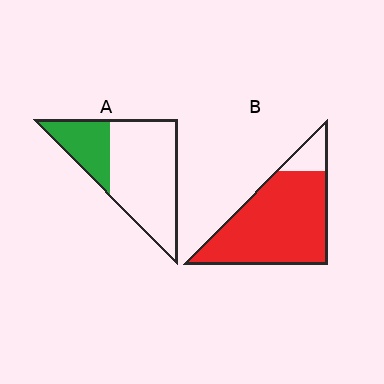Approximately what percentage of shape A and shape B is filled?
A is approximately 30% and B is approximately 85%.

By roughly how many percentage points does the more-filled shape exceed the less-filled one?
By roughly 60 percentage points (B over A).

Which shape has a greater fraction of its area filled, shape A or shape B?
Shape B.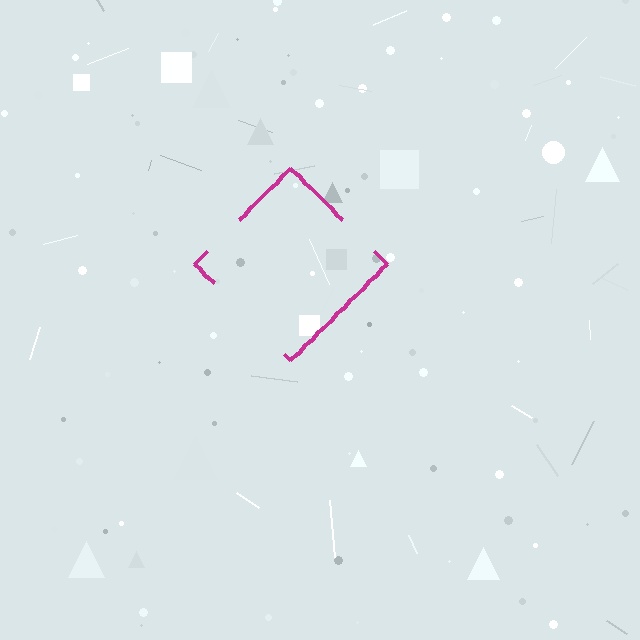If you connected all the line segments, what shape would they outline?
They would outline a diamond.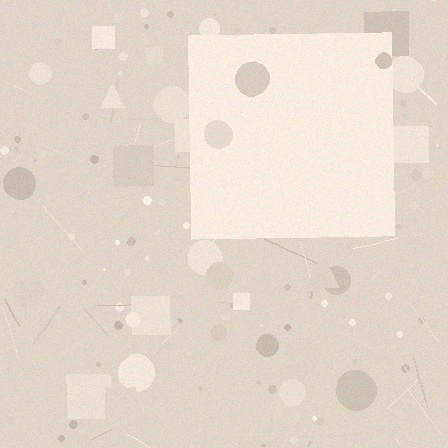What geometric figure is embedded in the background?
A square is embedded in the background.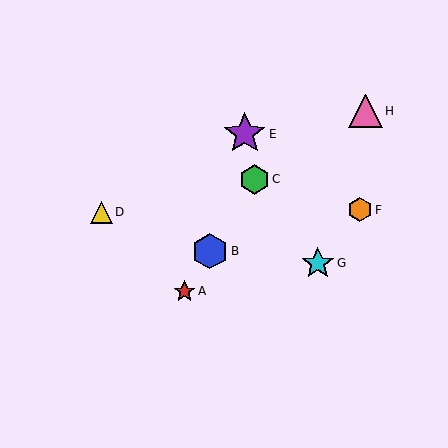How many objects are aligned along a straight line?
3 objects (A, B, C) are aligned along a straight line.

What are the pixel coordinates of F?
Object F is at (360, 210).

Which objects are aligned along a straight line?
Objects A, B, C are aligned along a straight line.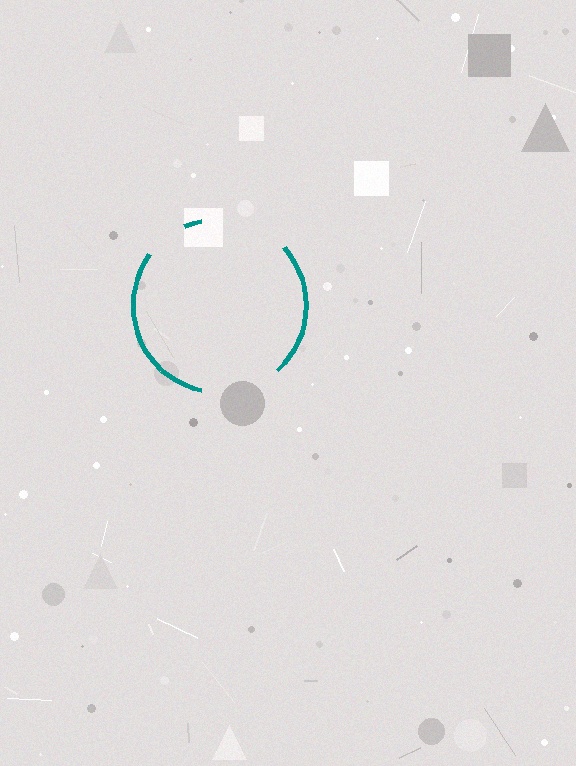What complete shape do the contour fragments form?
The contour fragments form a circle.